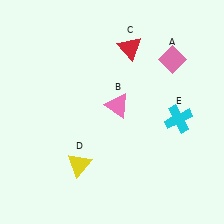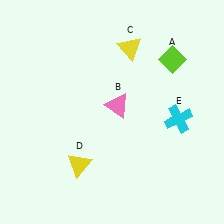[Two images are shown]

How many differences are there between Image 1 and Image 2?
There are 2 differences between the two images.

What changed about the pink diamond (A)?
In Image 1, A is pink. In Image 2, it changed to lime.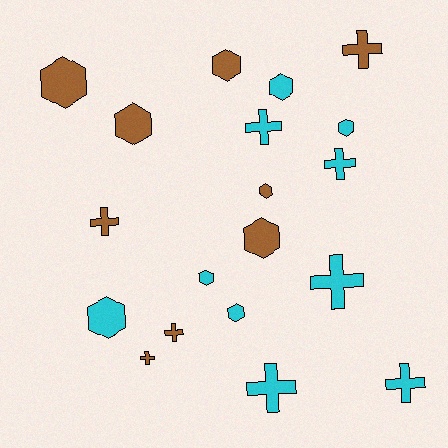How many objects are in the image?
There are 19 objects.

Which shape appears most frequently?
Hexagon, with 10 objects.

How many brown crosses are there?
There are 4 brown crosses.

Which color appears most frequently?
Cyan, with 10 objects.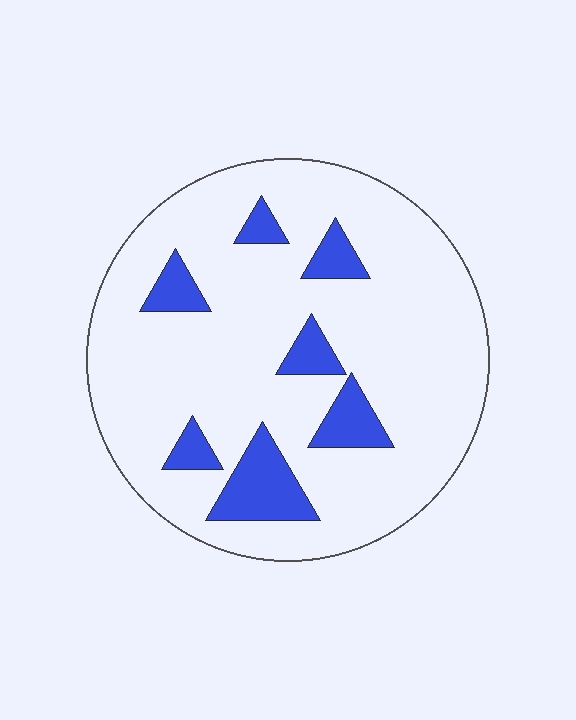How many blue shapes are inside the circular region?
7.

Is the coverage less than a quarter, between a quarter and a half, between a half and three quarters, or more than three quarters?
Less than a quarter.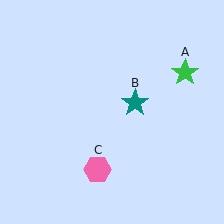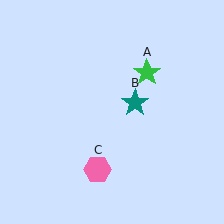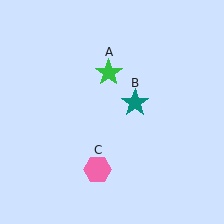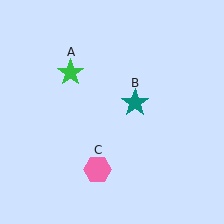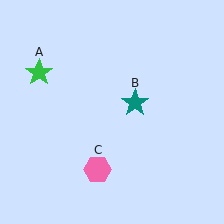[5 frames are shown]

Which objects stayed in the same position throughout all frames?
Teal star (object B) and pink hexagon (object C) remained stationary.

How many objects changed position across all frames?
1 object changed position: green star (object A).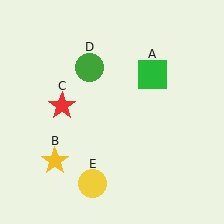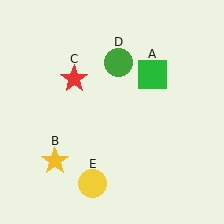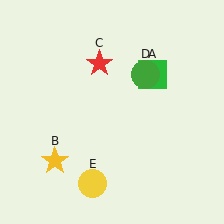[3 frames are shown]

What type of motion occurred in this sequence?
The red star (object C), green circle (object D) rotated clockwise around the center of the scene.